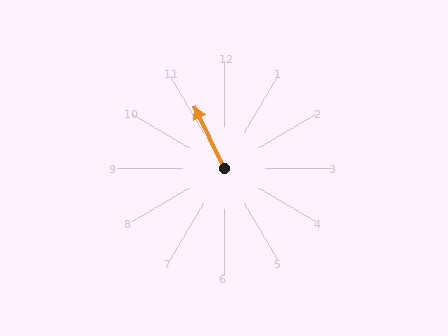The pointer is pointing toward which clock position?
Roughly 11 o'clock.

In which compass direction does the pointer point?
Northwest.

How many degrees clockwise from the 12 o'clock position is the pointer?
Approximately 334 degrees.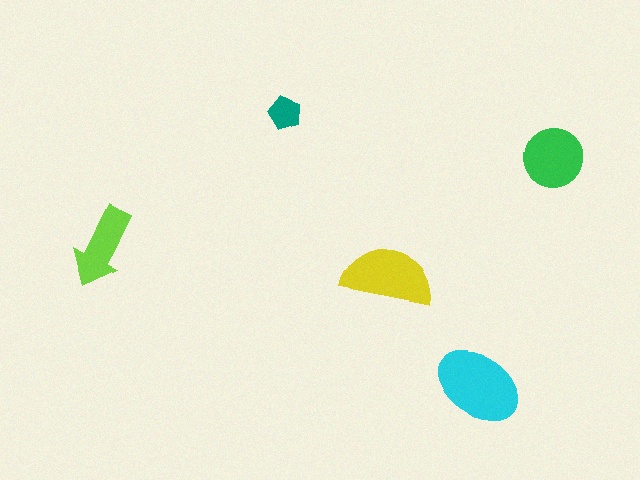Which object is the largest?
The cyan ellipse.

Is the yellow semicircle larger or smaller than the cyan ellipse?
Smaller.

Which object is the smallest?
The teal pentagon.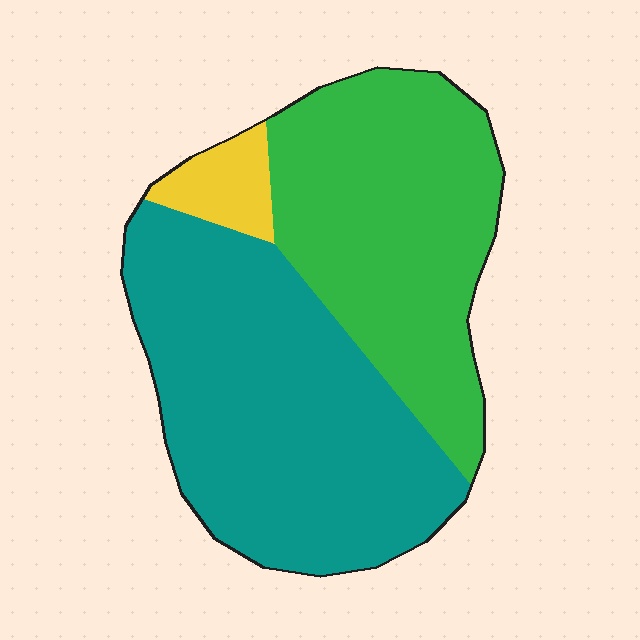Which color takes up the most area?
Teal, at roughly 50%.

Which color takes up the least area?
Yellow, at roughly 5%.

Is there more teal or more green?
Teal.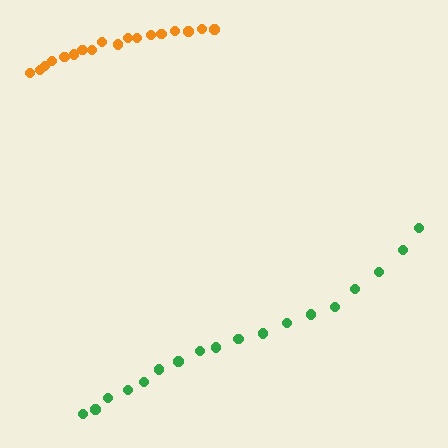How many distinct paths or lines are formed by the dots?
There are 2 distinct paths.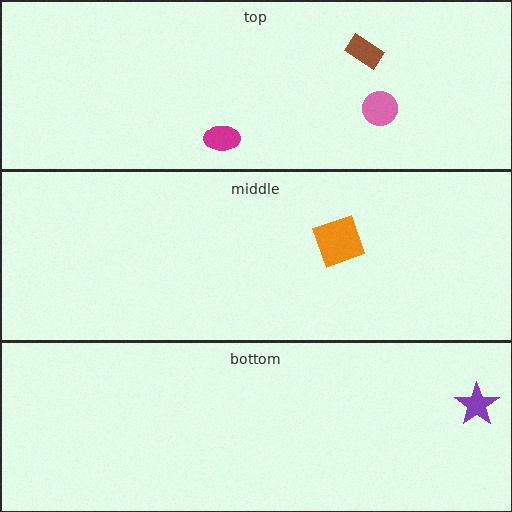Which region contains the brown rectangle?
The top region.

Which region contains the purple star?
The bottom region.